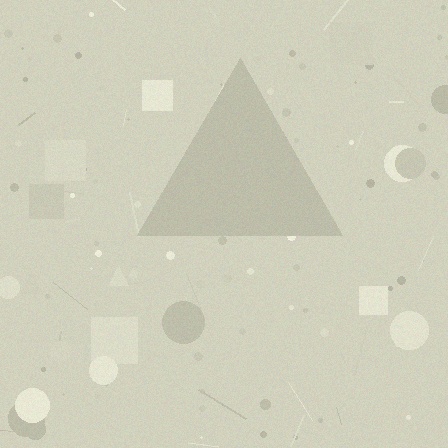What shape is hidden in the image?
A triangle is hidden in the image.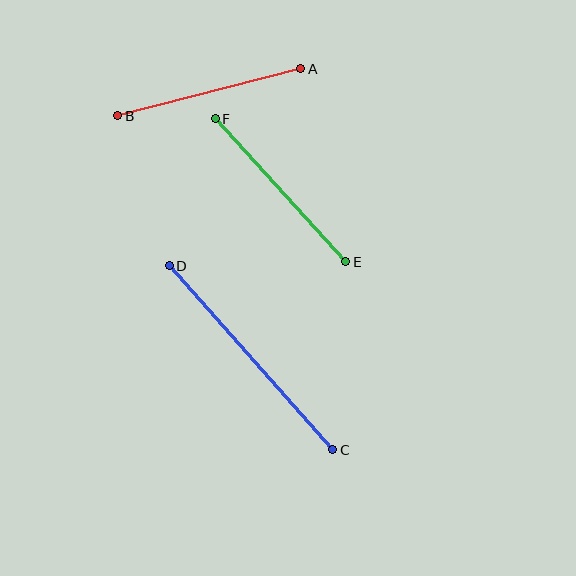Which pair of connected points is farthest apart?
Points C and D are farthest apart.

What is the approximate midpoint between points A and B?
The midpoint is at approximately (209, 92) pixels.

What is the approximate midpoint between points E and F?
The midpoint is at approximately (281, 190) pixels.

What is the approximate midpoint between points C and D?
The midpoint is at approximately (251, 358) pixels.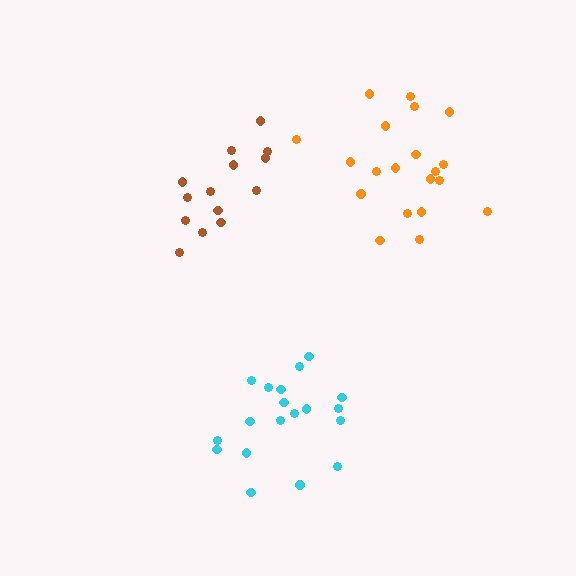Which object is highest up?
The orange cluster is topmost.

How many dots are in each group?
Group 1: 19 dots, Group 2: 14 dots, Group 3: 20 dots (53 total).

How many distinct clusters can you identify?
There are 3 distinct clusters.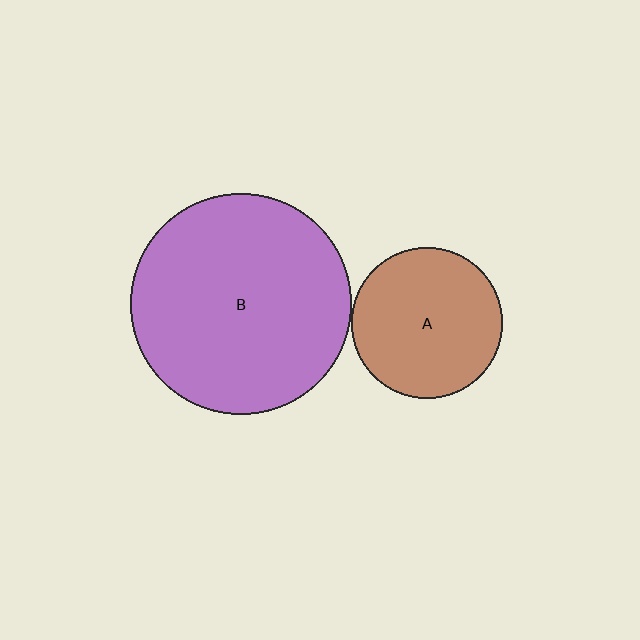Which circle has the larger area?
Circle B (purple).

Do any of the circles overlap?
No, none of the circles overlap.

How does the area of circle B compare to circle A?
Approximately 2.2 times.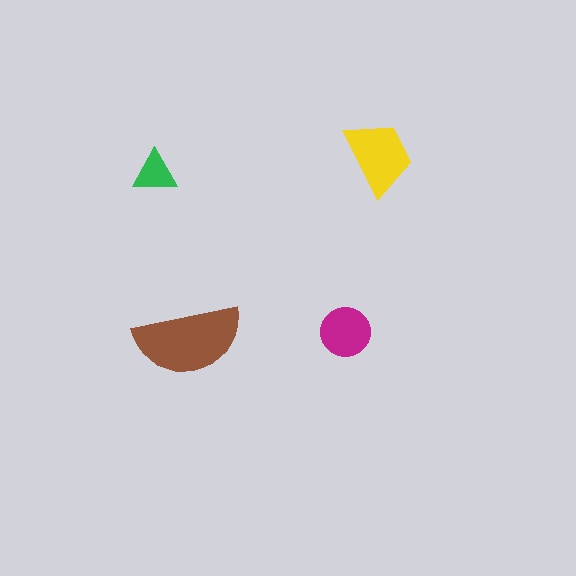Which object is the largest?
The brown semicircle.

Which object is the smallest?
The green triangle.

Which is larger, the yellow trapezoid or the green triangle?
The yellow trapezoid.